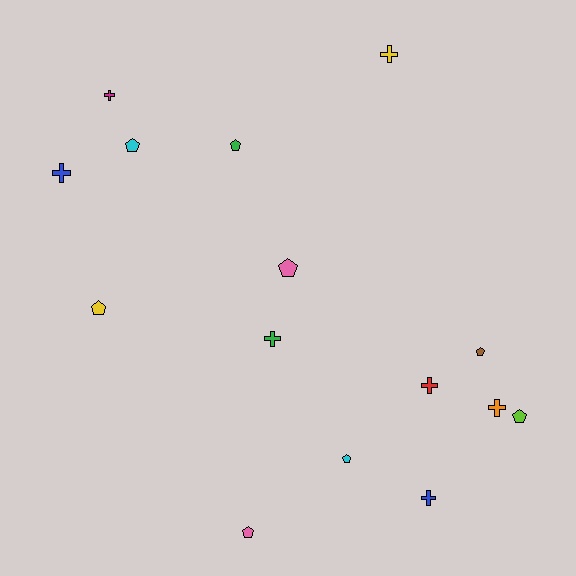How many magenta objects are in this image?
There is 1 magenta object.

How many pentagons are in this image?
There are 8 pentagons.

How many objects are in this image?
There are 15 objects.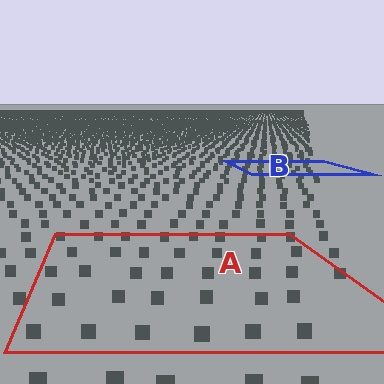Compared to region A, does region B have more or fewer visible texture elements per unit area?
Region B has more texture elements per unit area — they are packed more densely because it is farther away.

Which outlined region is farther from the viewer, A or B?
Region B is farther from the viewer — the texture elements inside it appear smaller and more densely packed.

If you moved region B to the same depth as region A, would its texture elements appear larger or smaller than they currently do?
They would appear larger. At a closer depth, the same texture elements are projected at a bigger on-screen size.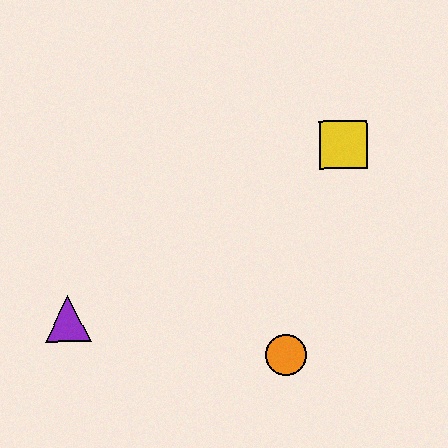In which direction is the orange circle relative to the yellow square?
The orange circle is below the yellow square.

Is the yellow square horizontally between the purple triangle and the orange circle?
No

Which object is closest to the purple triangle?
The orange circle is closest to the purple triangle.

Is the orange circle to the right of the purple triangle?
Yes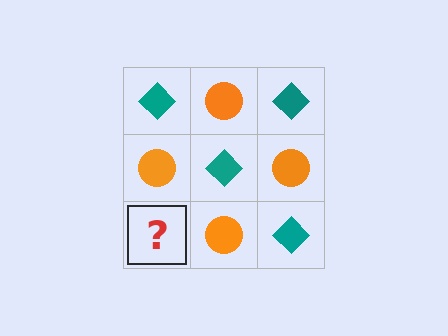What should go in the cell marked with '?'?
The missing cell should contain a teal diamond.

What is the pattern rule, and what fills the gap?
The rule is that it alternates teal diamond and orange circle in a checkerboard pattern. The gap should be filled with a teal diamond.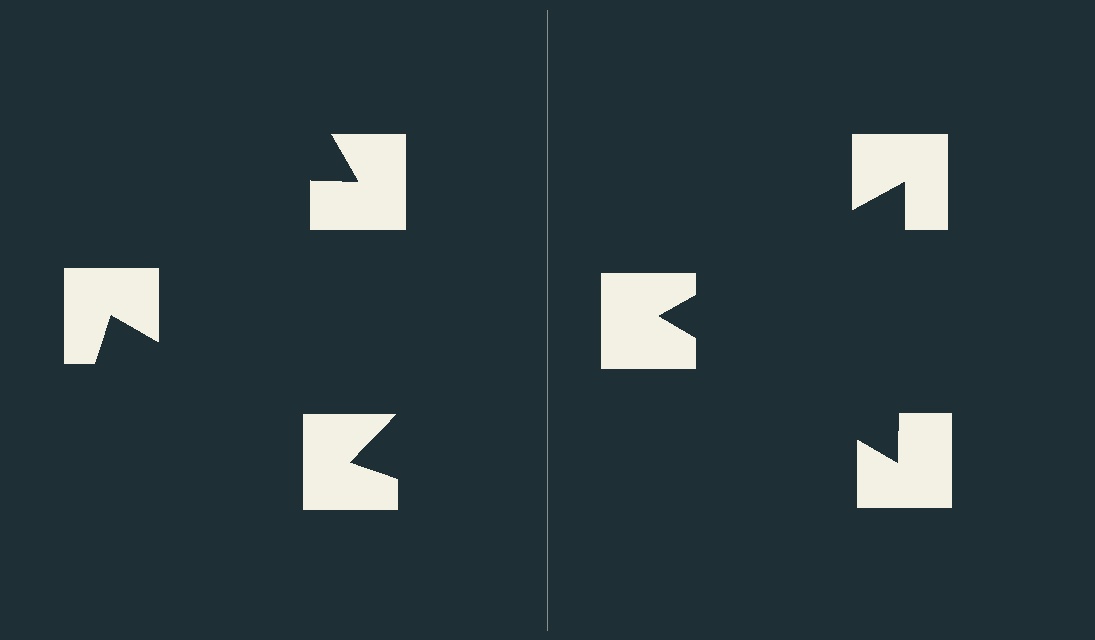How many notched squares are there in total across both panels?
6 — 3 on each side.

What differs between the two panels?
The notched squares are positioned identically on both sides; only the wedge orientations differ. On the right they align to a triangle; on the left they are misaligned.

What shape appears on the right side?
An illusory triangle.